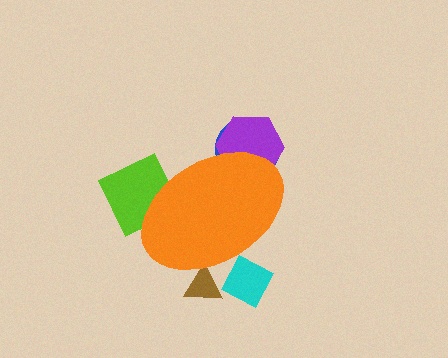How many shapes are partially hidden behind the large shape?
5 shapes are partially hidden.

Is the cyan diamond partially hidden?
Yes, the cyan diamond is partially hidden behind the orange ellipse.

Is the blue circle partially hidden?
Yes, the blue circle is partially hidden behind the orange ellipse.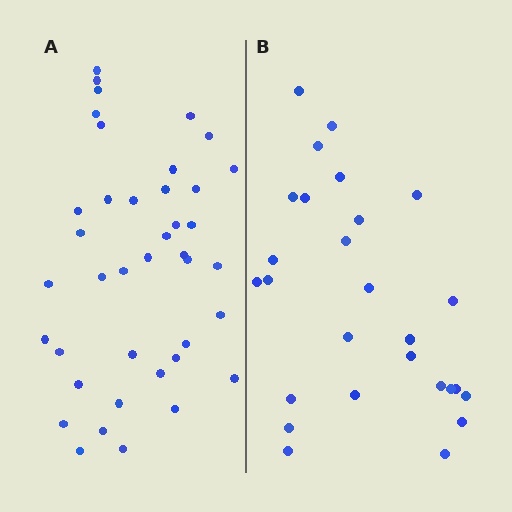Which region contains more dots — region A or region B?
Region A (the left region) has more dots.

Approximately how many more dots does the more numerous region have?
Region A has approximately 15 more dots than region B.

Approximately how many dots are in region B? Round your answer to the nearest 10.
About 30 dots. (The exact count is 27, which rounds to 30.)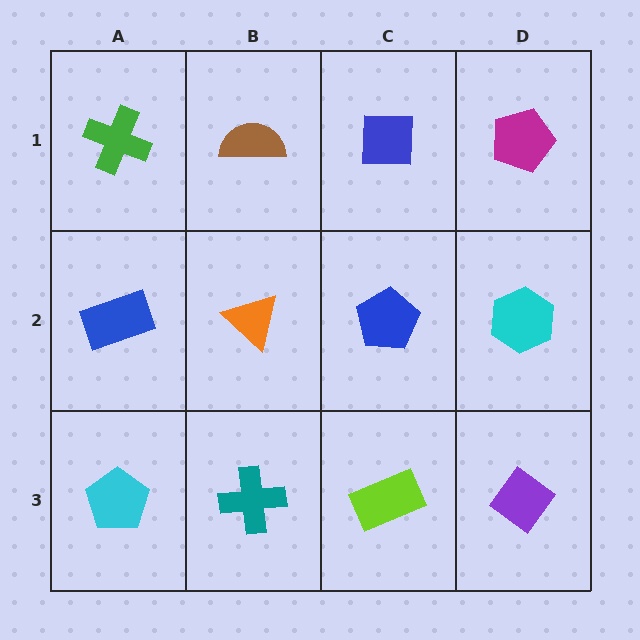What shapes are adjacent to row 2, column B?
A brown semicircle (row 1, column B), a teal cross (row 3, column B), a blue rectangle (row 2, column A), a blue pentagon (row 2, column C).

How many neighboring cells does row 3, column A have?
2.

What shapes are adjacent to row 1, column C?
A blue pentagon (row 2, column C), a brown semicircle (row 1, column B), a magenta pentagon (row 1, column D).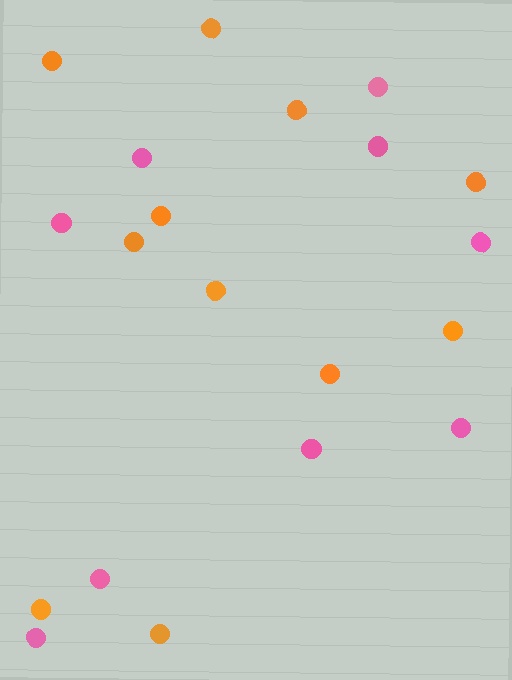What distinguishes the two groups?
There are 2 groups: one group of pink circles (9) and one group of orange circles (11).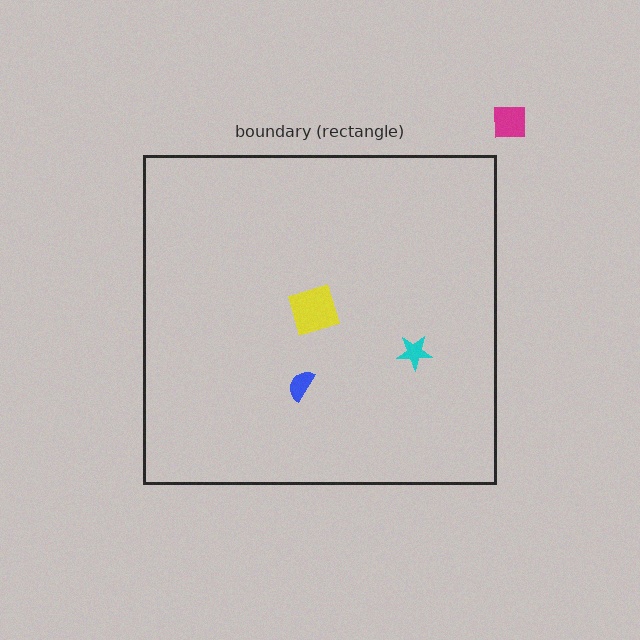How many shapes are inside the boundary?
3 inside, 1 outside.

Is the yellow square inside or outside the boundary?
Inside.